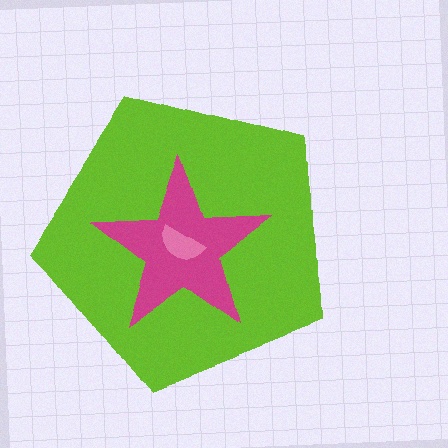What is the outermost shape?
The lime pentagon.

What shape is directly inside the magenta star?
The pink semicircle.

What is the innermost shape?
The pink semicircle.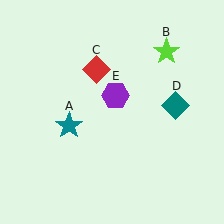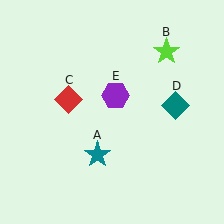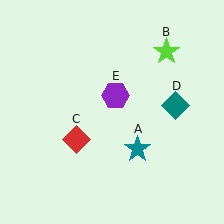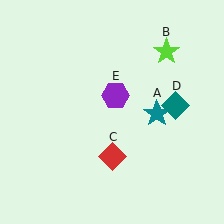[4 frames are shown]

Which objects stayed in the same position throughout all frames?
Lime star (object B) and teal diamond (object D) and purple hexagon (object E) remained stationary.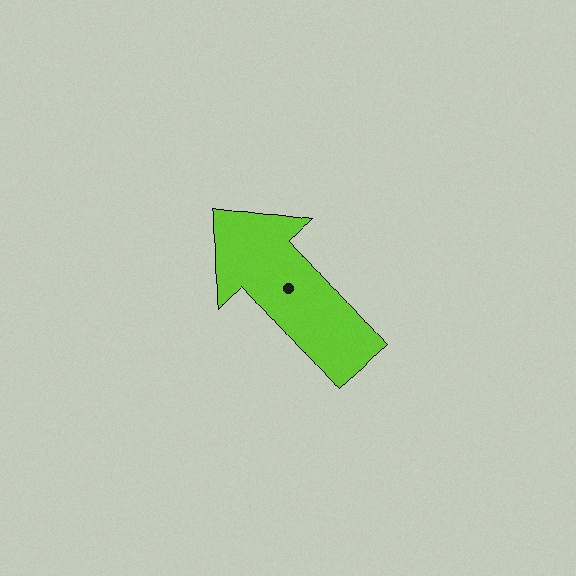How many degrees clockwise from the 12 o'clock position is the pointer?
Approximately 318 degrees.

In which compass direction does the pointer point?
Northwest.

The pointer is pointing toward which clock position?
Roughly 11 o'clock.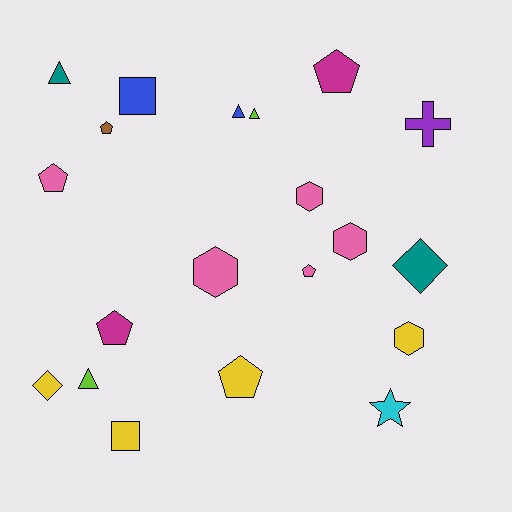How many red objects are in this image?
There are no red objects.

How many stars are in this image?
There is 1 star.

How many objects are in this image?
There are 20 objects.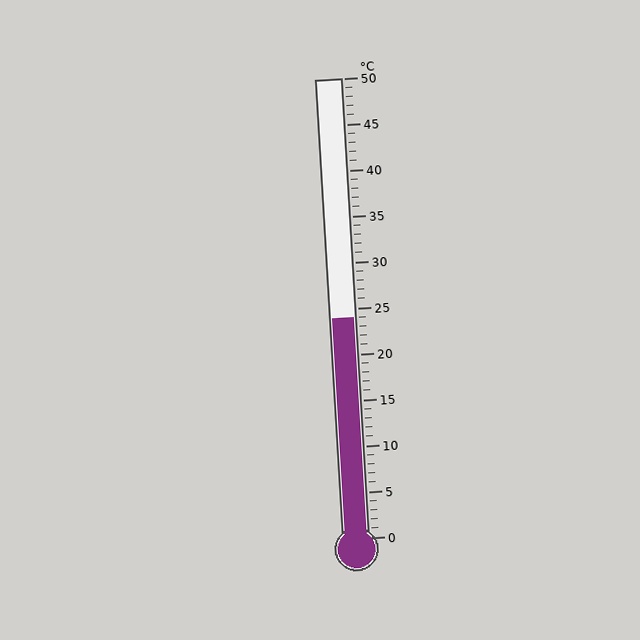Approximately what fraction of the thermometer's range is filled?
The thermometer is filled to approximately 50% of its range.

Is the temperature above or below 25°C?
The temperature is below 25°C.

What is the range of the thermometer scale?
The thermometer scale ranges from 0°C to 50°C.